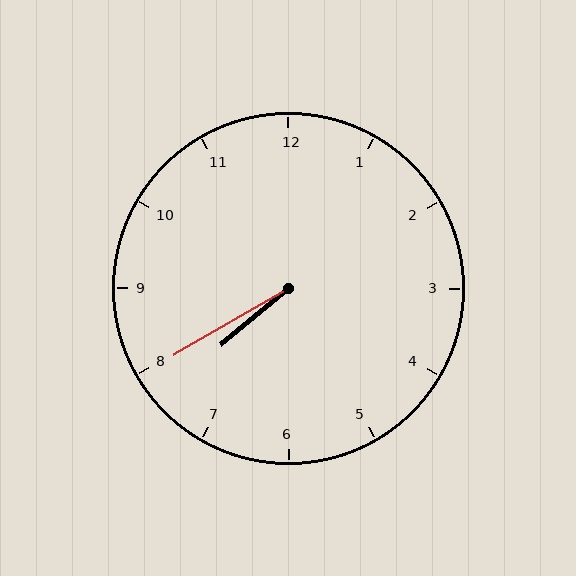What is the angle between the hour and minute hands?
Approximately 10 degrees.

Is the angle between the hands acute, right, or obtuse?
It is acute.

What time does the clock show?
7:40.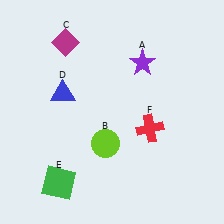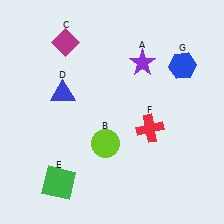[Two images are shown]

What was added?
A blue hexagon (G) was added in Image 2.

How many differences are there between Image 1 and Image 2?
There is 1 difference between the two images.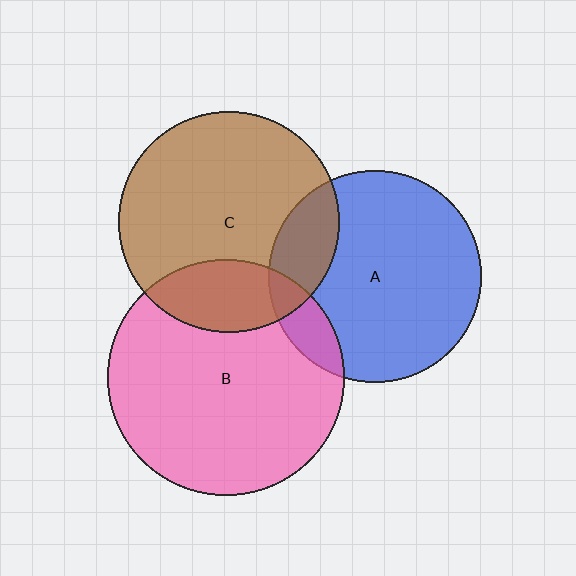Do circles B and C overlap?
Yes.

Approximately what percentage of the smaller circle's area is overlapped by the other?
Approximately 20%.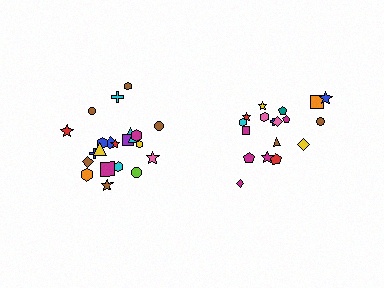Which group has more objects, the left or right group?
The left group.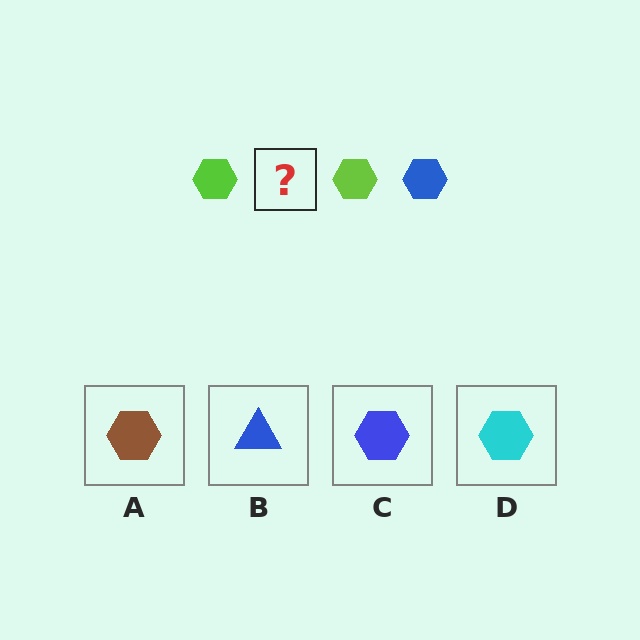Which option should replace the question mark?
Option C.